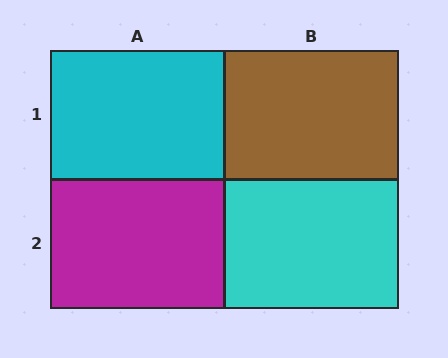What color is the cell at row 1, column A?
Cyan.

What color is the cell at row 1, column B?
Brown.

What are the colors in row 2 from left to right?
Magenta, cyan.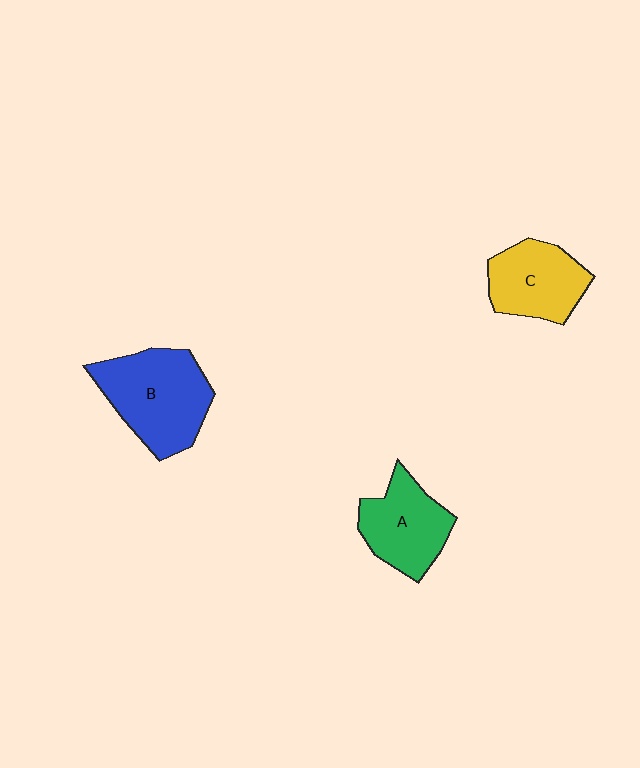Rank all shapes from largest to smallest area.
From largest to smallest: B (blue), A (green), C (yellow).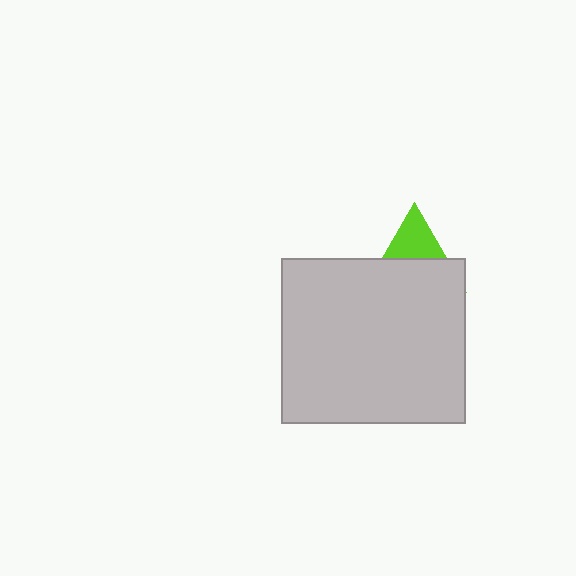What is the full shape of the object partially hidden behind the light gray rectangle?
The partially hidden object is a lime triangle.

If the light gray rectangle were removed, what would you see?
You would see the complete lime triangle.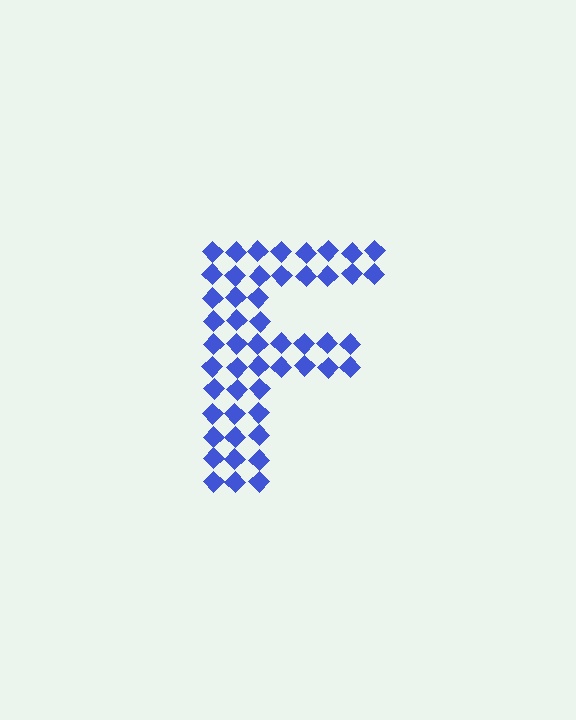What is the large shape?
The large shape is the letter F.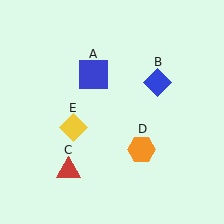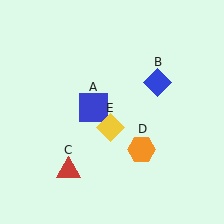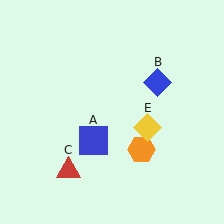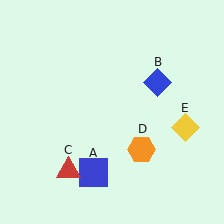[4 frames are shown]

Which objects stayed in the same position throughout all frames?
Blue diamond (object B) and red triangle (object C) and orange hexagon (object D) remained stationary.